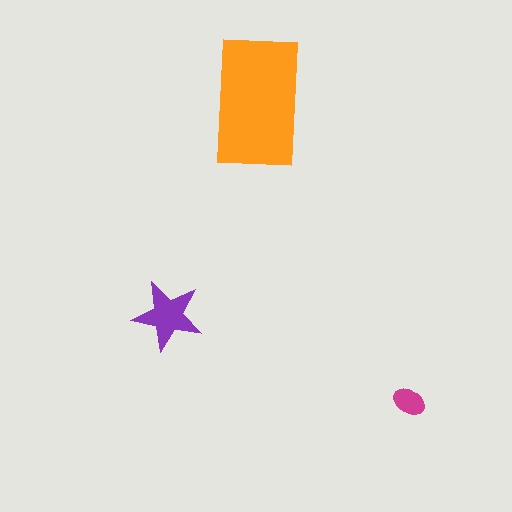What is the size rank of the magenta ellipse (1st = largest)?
3rd.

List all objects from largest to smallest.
The orange rectangle, the purple star, the magenta ellipse.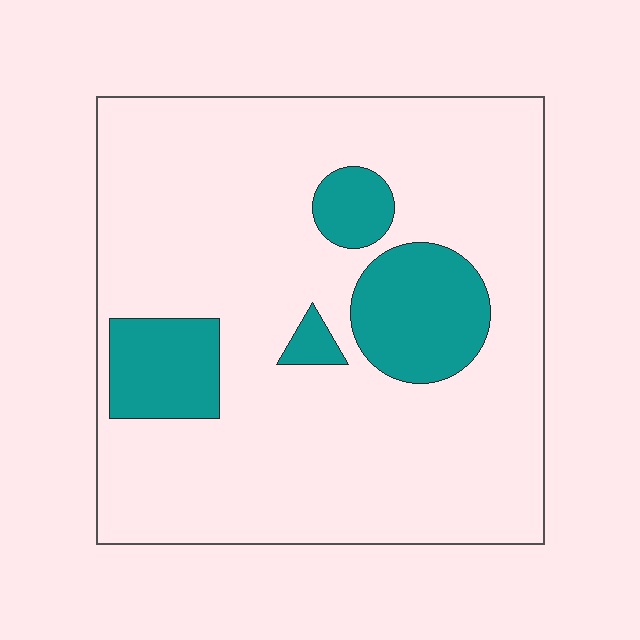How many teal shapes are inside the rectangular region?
4.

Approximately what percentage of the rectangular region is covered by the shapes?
Approximately 15%.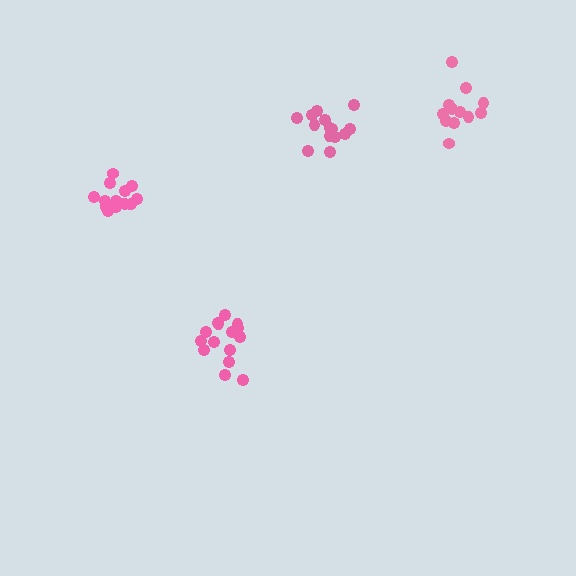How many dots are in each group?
Group 1: 15 dots, Group 2: 14 dots, Group 3: 15 dots, Group 4: 12 dots (56 total).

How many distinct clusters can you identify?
There are 4 distinct clusters.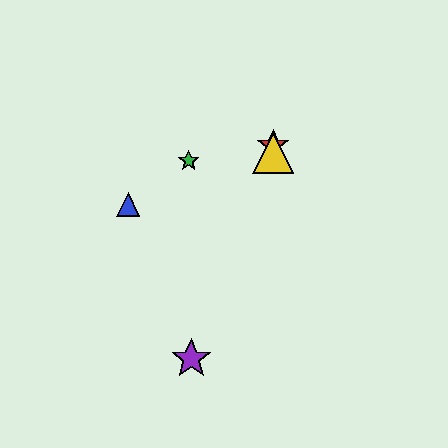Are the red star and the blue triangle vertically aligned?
No, the red star is at x≈273 and the blue triangle is at x≈128.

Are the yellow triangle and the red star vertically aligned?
Yes, both are at x≈273.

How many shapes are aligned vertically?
2 shapes (the red star, the yellow triangle) are aligned vertically.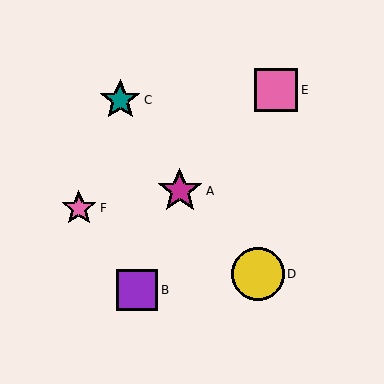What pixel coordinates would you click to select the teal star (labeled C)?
Click at (120, 100) to select the teal star C.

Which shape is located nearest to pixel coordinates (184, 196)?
The magenta star (labeled A) at (180, 191) is nearest to that location.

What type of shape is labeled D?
Shape D is a yellow circle.